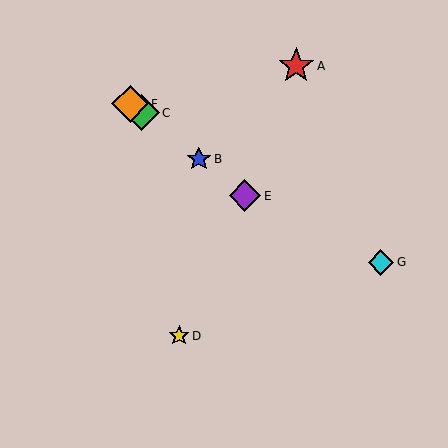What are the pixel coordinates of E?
Object E is at (245, 196).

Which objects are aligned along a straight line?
Objects B, C, E, F are aligned along a straight line.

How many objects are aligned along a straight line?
4 objects (B, C, E, F) are aligned along a straight line.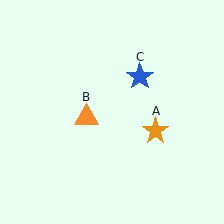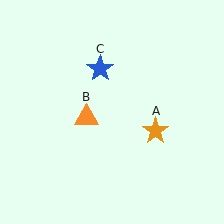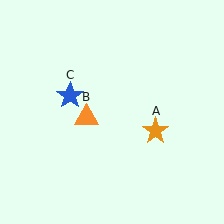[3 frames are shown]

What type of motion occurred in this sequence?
The blue star (object C) rotated counterclockwise around the center of the scene.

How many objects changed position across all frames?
1 object changed position: blue star (object C).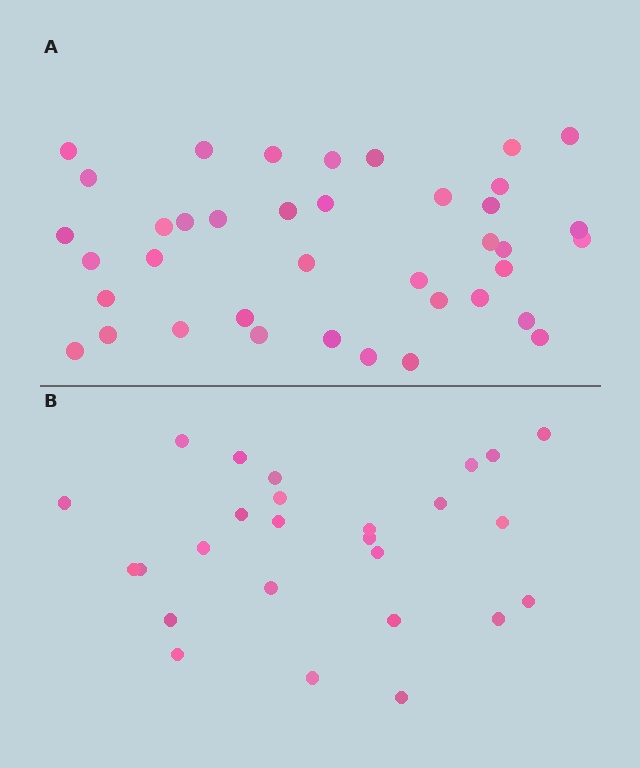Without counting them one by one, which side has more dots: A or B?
Region A (the top region) has more dots.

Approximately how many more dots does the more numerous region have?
Region A has approximately 15 more dots than region B.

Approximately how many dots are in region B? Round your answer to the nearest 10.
About 30 dots. (The exact count is 26, which rounds to 30.)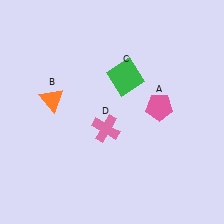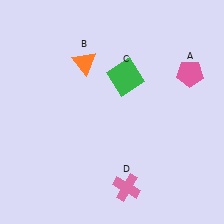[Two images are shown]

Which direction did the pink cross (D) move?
The pink cross (D) moved down.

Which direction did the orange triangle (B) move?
The orange triangle (B) moved up.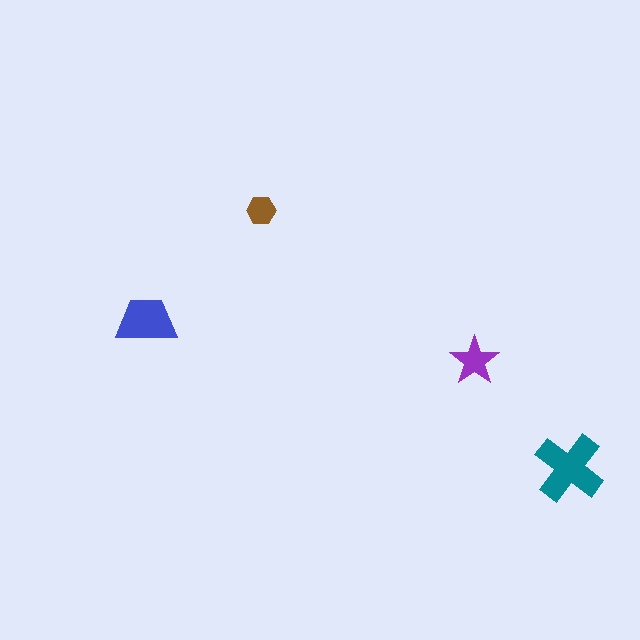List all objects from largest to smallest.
The teal cross, the blue trapezoid, the purple star, the brown hexagon.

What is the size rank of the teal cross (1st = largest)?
1st.